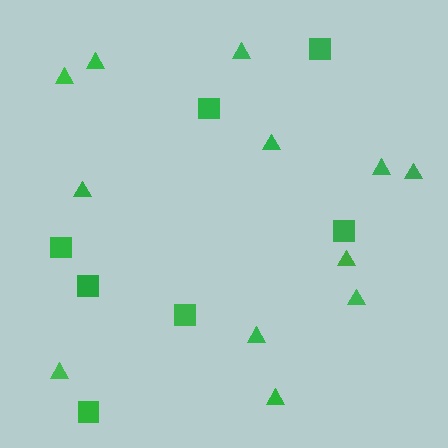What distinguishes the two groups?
There are 2 groups: one group of squares (7) and one group of triangles (12).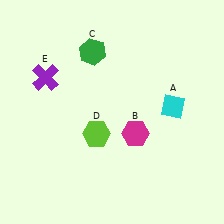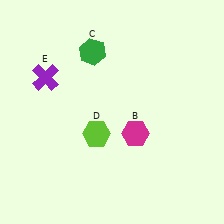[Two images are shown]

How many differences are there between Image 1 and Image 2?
There is 1 difference between the two images.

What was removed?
The cyan diamond (A) was removed in Image 2.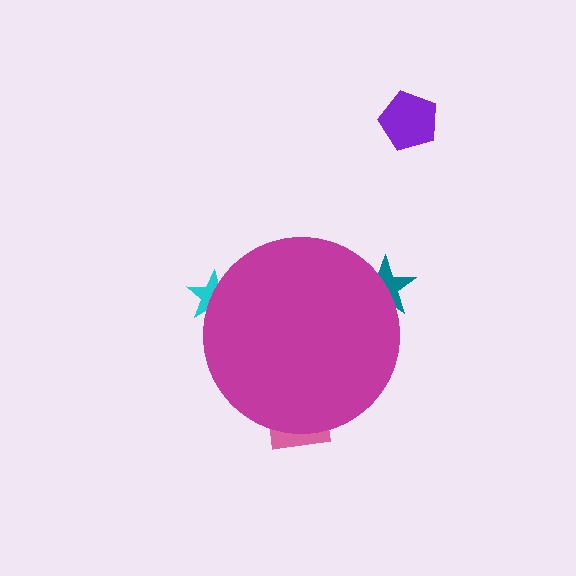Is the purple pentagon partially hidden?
No, the purple pentagon is fully visible.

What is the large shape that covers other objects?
A magenta circle.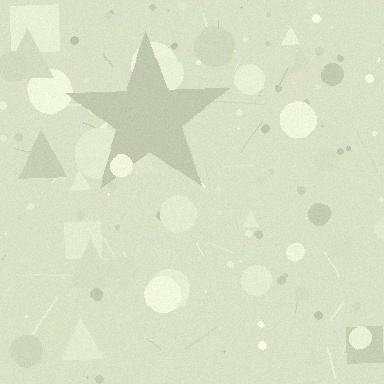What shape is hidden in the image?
A star is hidden in the image.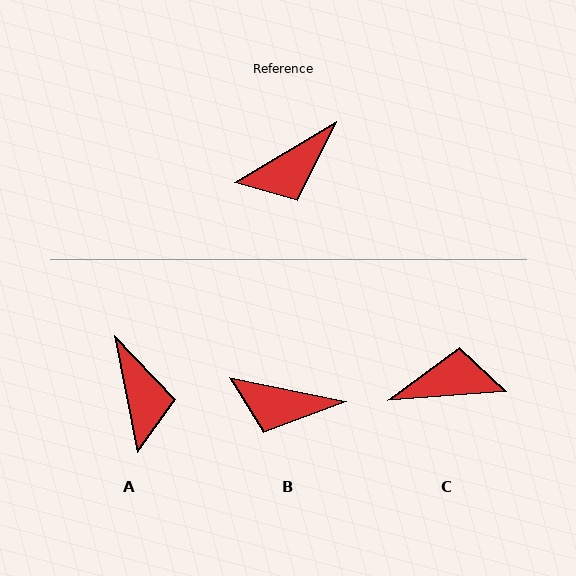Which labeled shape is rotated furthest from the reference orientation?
C, about 153 degrees away.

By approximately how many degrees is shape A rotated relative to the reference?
Approximately 70 degrees counter-clockwise.